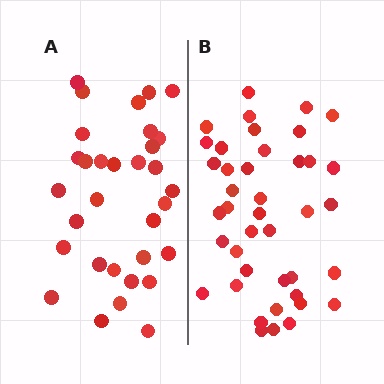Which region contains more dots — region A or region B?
Region B (the right region) has more dots.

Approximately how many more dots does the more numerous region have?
Region B has roughly 8 or so more dots than region A.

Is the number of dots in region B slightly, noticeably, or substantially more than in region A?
Region B has noticeably more, but not dramatically so. The ratio is roughly 1.3 to 1.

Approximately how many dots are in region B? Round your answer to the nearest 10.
About 40 dots. (The exact count is 41, which rounds to 40.)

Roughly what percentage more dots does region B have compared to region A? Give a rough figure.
About 30% more.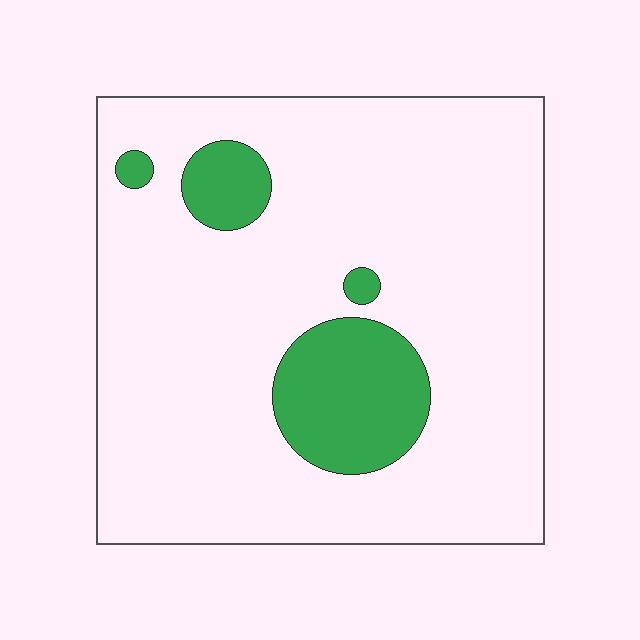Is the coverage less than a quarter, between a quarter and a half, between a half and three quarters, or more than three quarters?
Less than a quarter.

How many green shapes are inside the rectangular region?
4.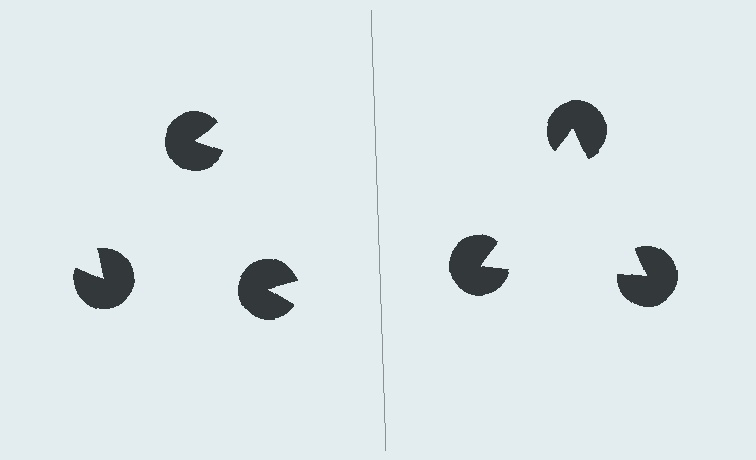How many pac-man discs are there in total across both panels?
6 — 3 on each side.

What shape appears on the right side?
An illusory triangle.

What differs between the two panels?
The pac-man discs are positioned identically on both sides; only the wedge orientations differ. On the right they align to a triangle; on the left they are misaligned.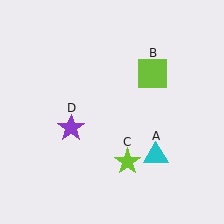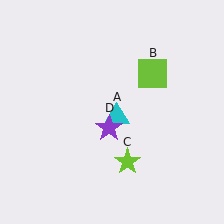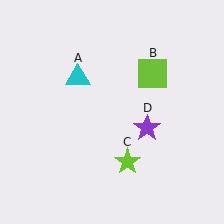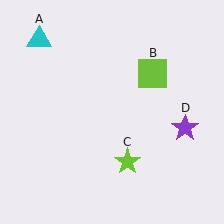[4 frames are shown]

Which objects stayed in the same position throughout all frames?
Lime square (object B) and lime star (object C) remained stationary.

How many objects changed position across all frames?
2 objects changed position: cyan triangle (object A), purple star (object D).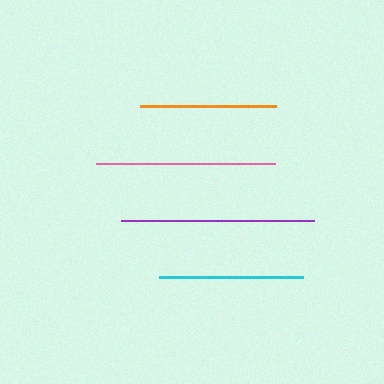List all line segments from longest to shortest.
From longest to shortest: purple, pink, cyan, orange.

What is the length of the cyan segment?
The cyan segment is approximately 144 pixels long.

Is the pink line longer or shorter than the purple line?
The purple line is longer than the pink line.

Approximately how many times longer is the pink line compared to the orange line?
The pink line is approximately 1.3 times the length of the orange line.